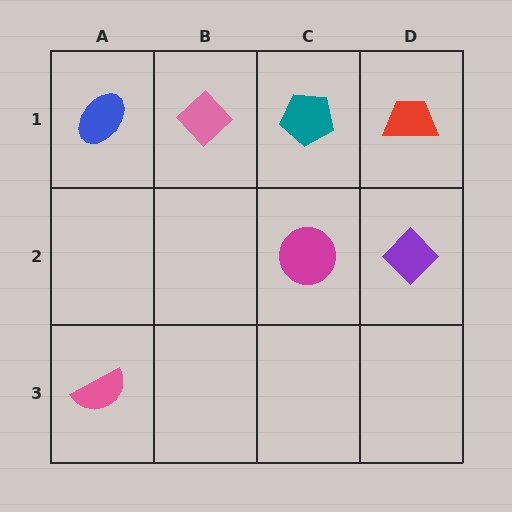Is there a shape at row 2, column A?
No, that cell is empty.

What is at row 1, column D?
A red trapezoid.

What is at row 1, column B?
A pink diamond.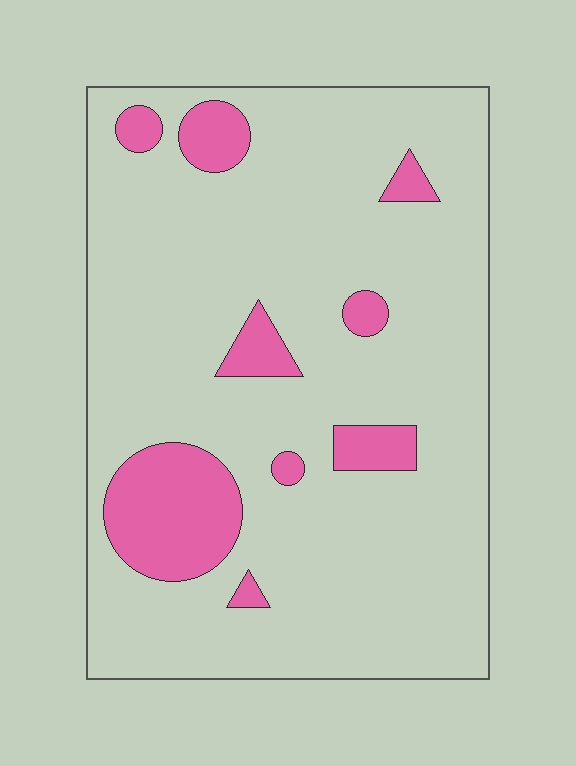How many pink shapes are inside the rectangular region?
9.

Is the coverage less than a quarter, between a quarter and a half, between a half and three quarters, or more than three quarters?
Less than a quarter.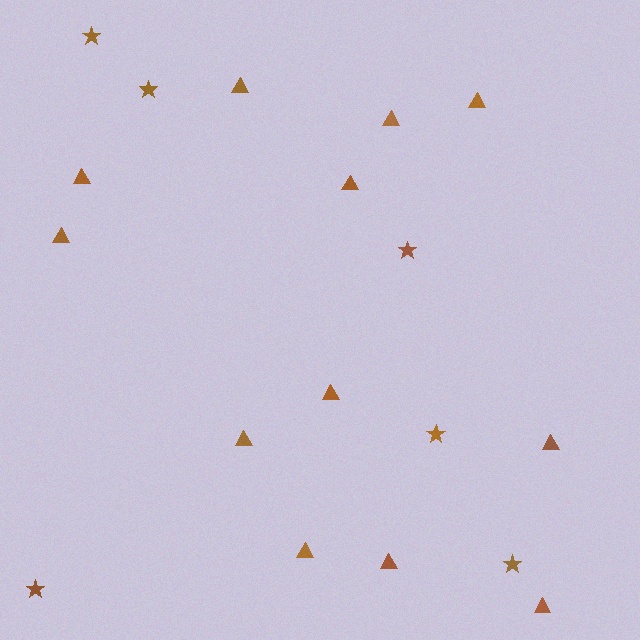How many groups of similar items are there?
There are 2 groups: one group of triangles (12) and one group of stars (6).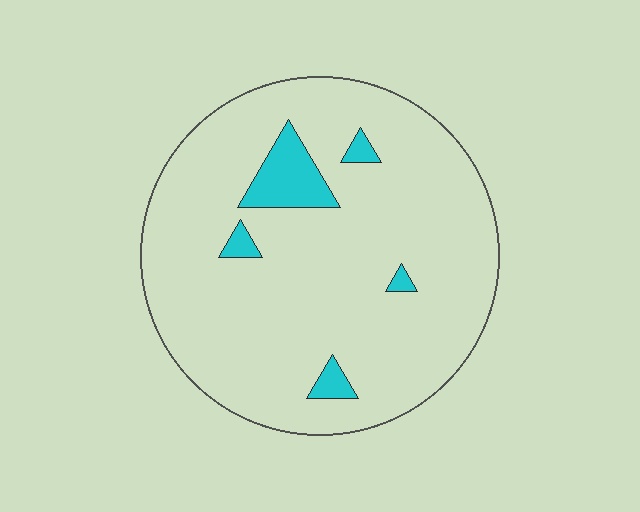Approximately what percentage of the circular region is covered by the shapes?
Approximately 10%.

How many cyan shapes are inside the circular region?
5.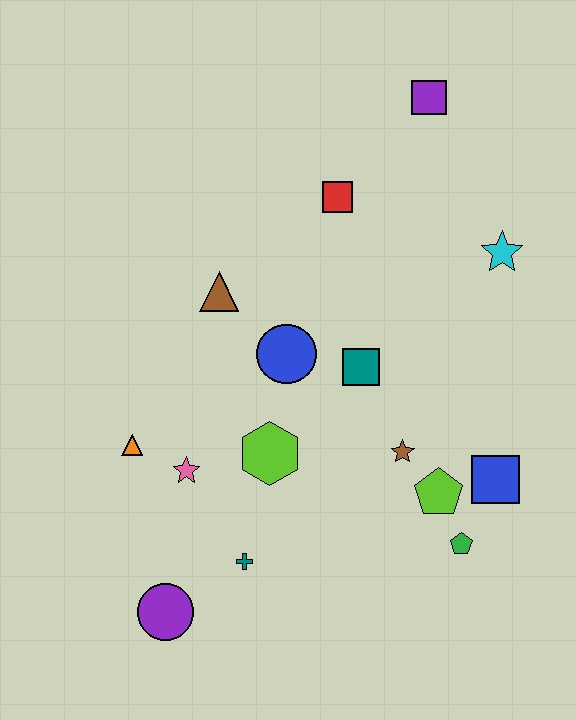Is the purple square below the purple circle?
No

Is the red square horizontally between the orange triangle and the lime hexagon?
No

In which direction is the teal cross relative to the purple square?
The teal cross is below the purple square.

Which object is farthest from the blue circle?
The purple square is farthest from the blue circle.